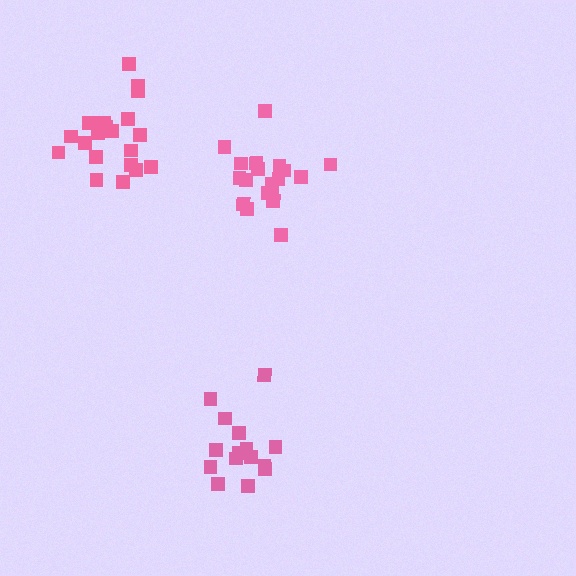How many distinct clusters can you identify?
There are 3 distinct clusters.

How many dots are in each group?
Group 1: 20 dots, Group 2: 15 dots, Group 3: 21 dots (56 total).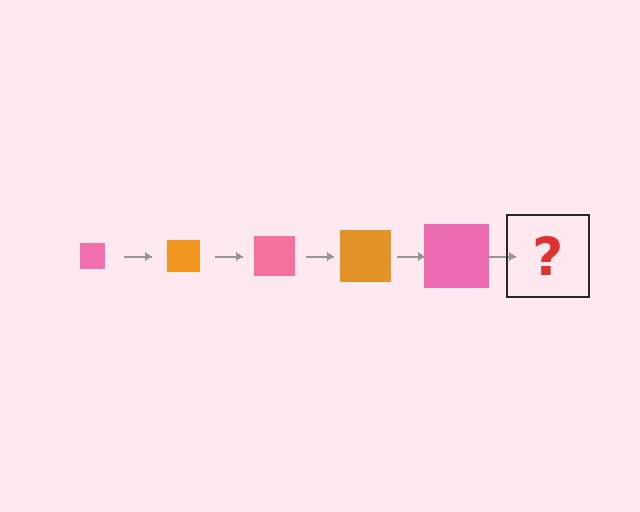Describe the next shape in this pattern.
It should be an orange square, larger than the previous one.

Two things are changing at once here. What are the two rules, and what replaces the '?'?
The two rules are that the square grows larger each step and the color cycles through pink and orange. The '?' should be an orange square, larger than the previous one.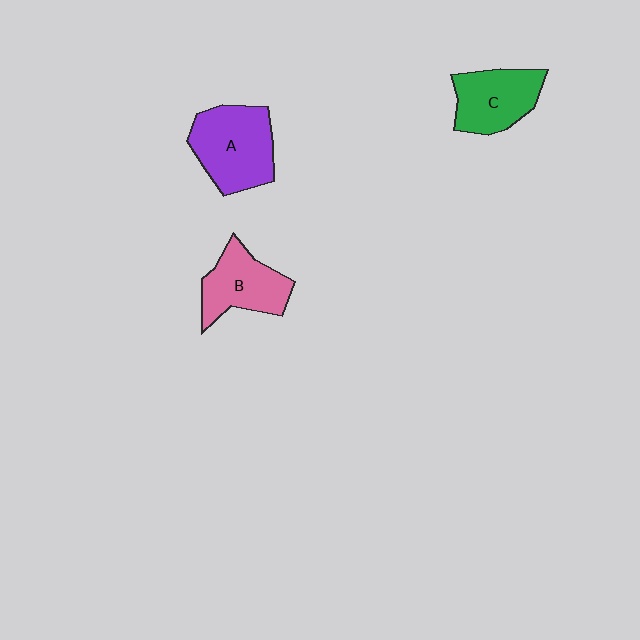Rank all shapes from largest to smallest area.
From largest to smallest: A (purple), C (green), B (pink).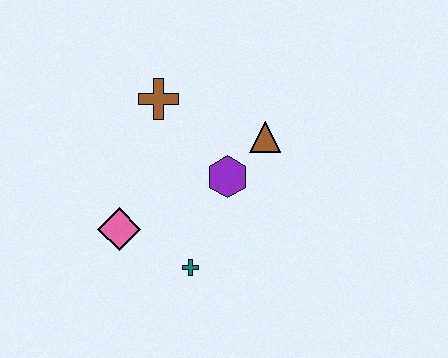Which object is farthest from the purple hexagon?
The pink diamond is farthest from the purple hexagon.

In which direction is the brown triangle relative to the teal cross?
The brown triangle is above the teal cross.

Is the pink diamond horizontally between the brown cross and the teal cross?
No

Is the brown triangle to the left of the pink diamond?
No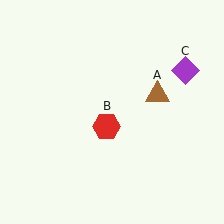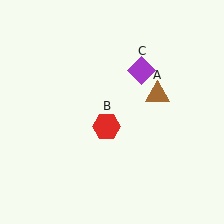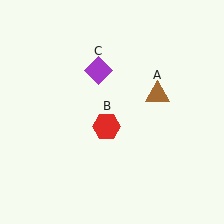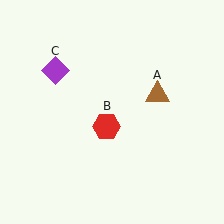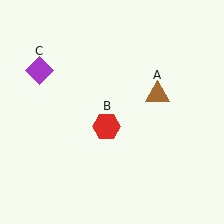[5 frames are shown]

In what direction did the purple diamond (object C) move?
The purple diamond (object C) moved left.